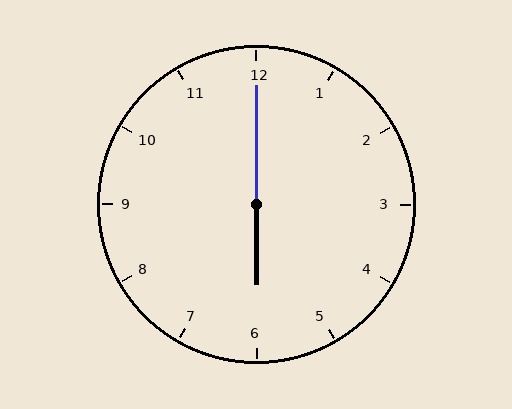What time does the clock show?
6:00.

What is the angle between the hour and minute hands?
Approximately 180 degrees.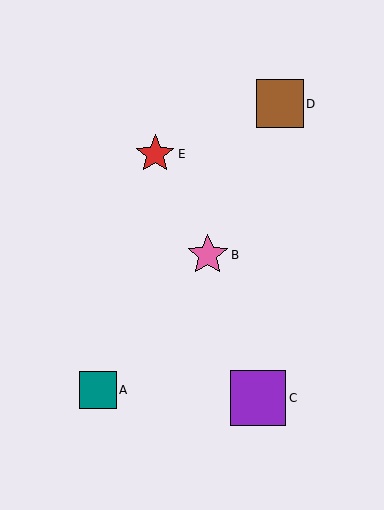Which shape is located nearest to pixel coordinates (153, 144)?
The red star (labeled E) at (155, 154) is nearest to that location.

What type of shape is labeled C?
Shape C is a purple square.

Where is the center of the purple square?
The center of the purple square is at (258, 398).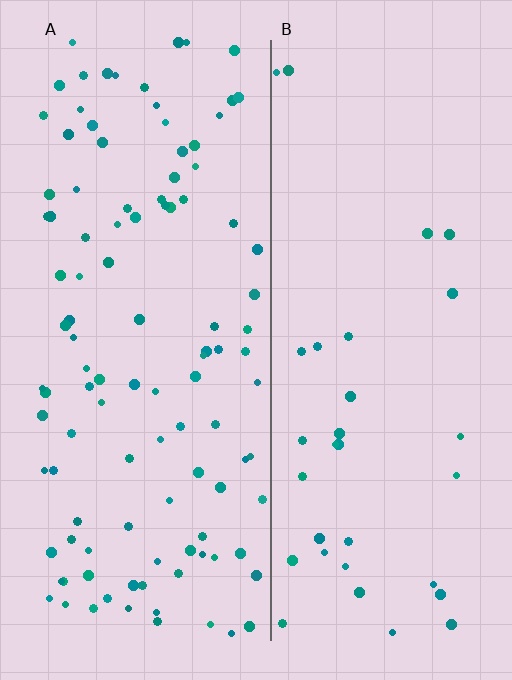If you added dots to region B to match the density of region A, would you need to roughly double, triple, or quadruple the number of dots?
Approximately triple.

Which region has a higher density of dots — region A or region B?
A (the left).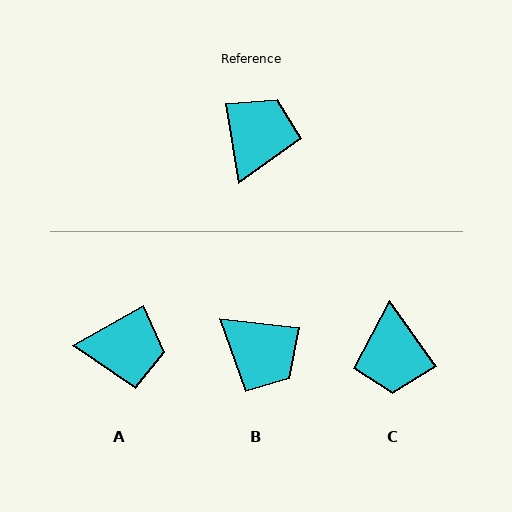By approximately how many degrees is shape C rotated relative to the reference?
Approximately 154 degrees clockwise.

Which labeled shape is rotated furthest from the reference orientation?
C, about 154 degrees away.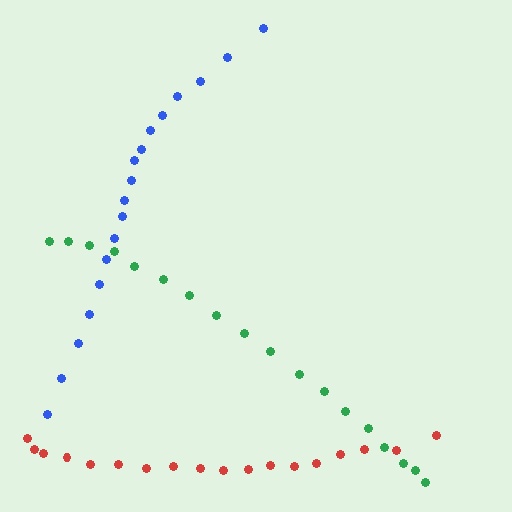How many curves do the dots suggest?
There are 3 distinct paths.